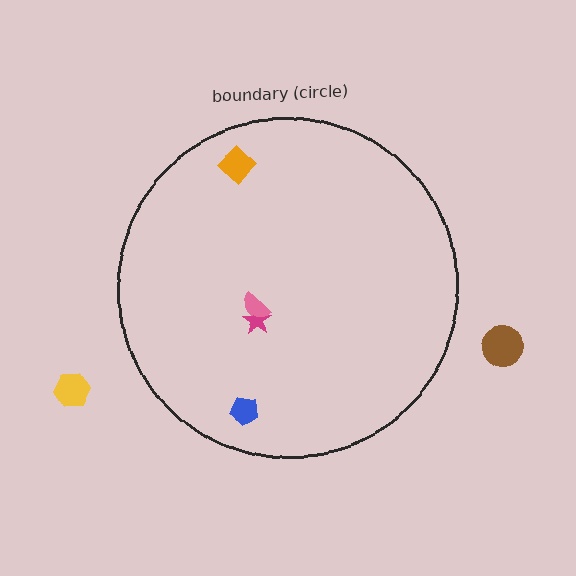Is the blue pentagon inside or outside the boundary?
Inside.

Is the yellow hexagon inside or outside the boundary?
Outside.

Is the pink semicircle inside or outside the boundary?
Inside.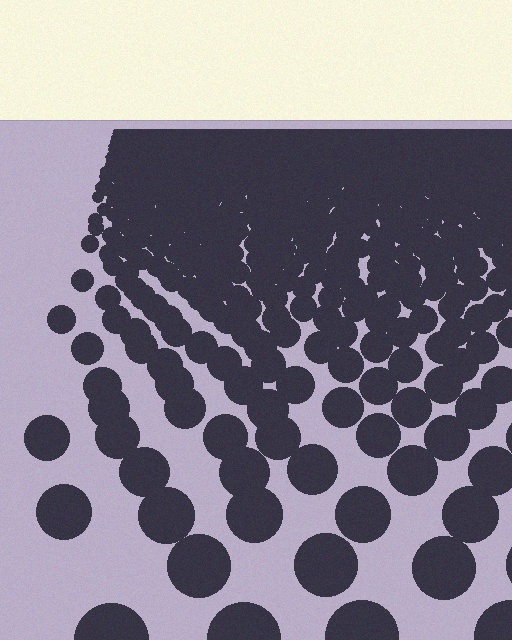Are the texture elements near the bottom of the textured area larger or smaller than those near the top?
Larger. Near the bottom, elements are closer to the viewer and appear at a bigger on-screen size.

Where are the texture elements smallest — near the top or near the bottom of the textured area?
Near the top.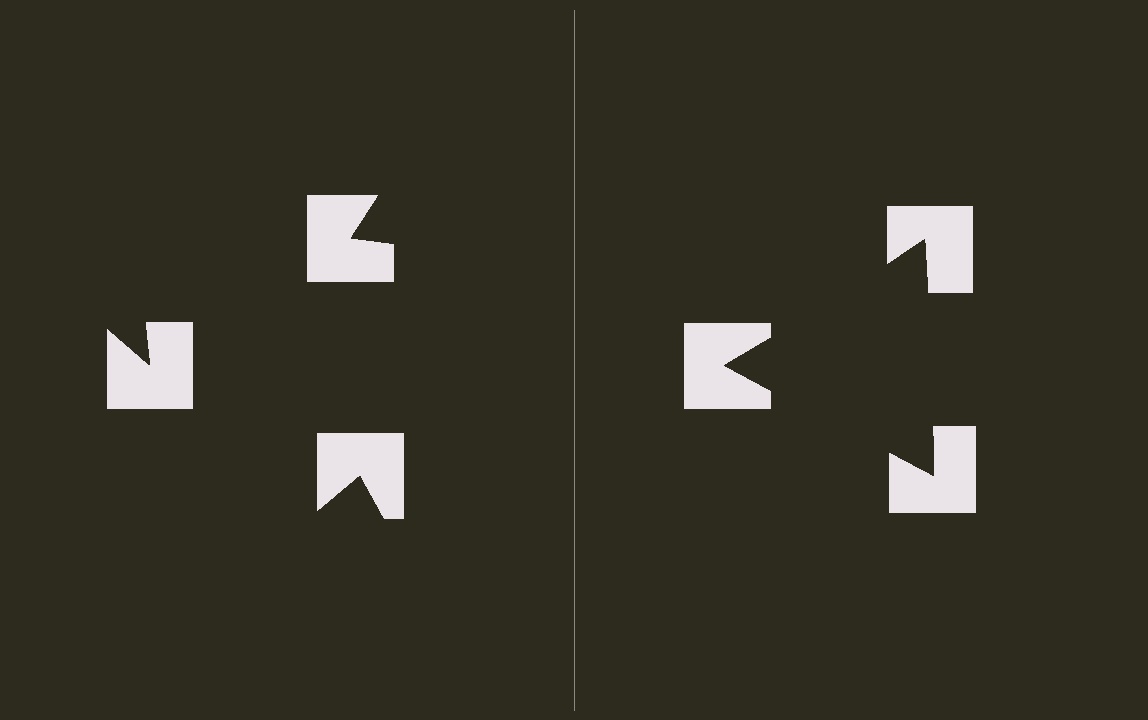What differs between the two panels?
The notched squares are positioned identically on both sides; only the wedge orientations differ. On the right they align to a triangle; on the left they are misaligned.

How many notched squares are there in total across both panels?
6 — 3 on each side.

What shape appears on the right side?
An illusory triangle.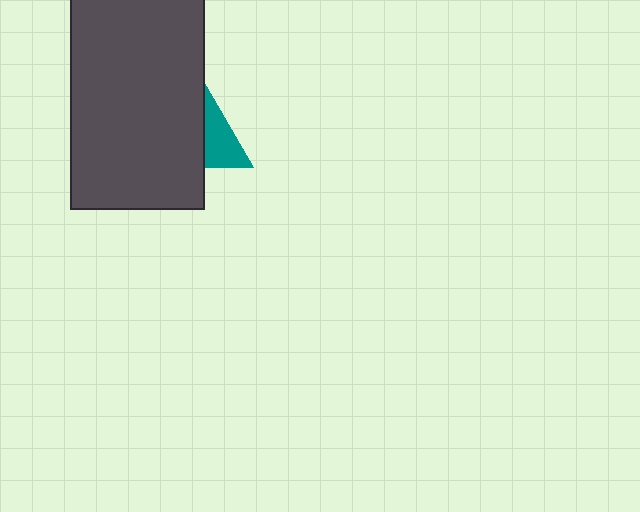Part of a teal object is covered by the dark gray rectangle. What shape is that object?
It is a triangle.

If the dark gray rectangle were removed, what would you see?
You would see the complete teal triangle.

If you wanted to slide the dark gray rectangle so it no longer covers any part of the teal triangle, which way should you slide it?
Slide it left — that is the most direct way to separate the two shapes.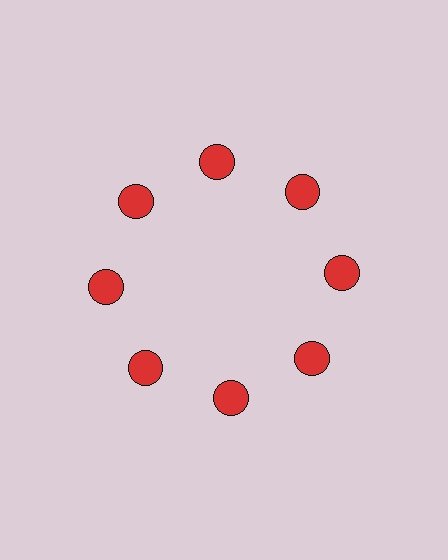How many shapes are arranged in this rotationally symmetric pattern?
There are 8 shapes, arranged in 8 groups of 1.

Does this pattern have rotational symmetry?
Yes, this pattern has 8-fold rotational symmetry. It looks the same after rotating 45 degrees around the center.